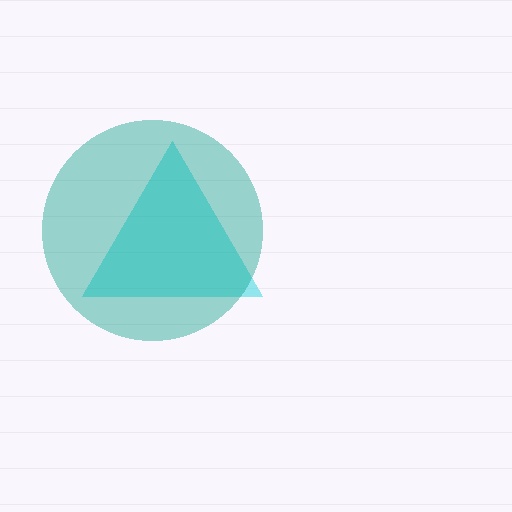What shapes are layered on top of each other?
The layered shapes are: a cyan triangle, a teal circle.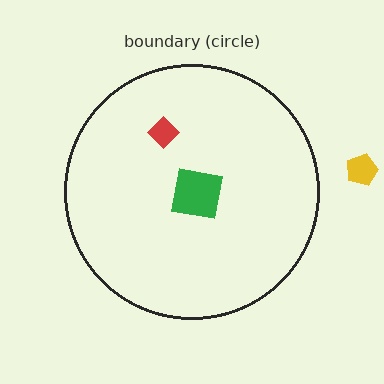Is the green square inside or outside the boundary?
Inside.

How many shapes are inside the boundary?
3 inside, 1 outside.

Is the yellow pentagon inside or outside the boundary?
Outside.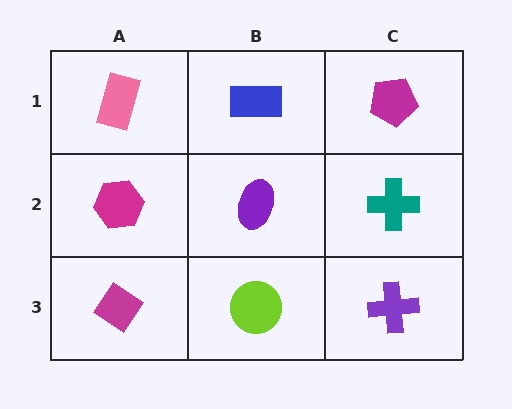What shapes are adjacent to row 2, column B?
A blue rectangle (row 1, column B), a lime circle (row 3, column B), a magenta hexagon (row 2, column A), a teal cross (row 2, column C).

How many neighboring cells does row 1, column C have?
2.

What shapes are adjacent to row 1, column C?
A teal cross (row 2, column C), a blue rectangle (row 1, column B).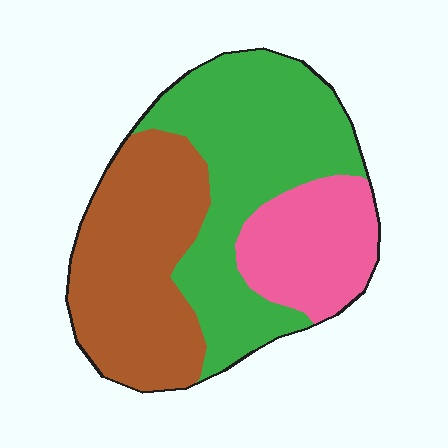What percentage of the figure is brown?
Brown covers around 35% of the figure.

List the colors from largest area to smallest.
From largest to smallest: green, brown, pink.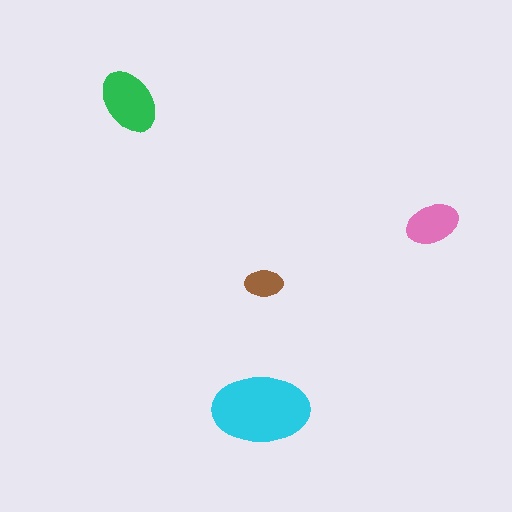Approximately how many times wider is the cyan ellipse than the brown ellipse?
About 2.5 times wider.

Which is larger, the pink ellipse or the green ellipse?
The green one.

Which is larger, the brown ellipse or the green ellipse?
The green one.